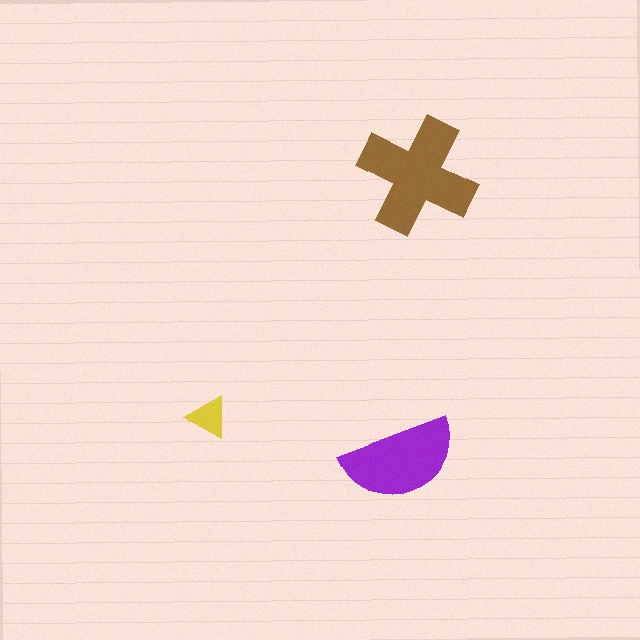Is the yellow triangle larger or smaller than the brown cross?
Smaller.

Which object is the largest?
The brown cross.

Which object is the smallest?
The yellow triangle.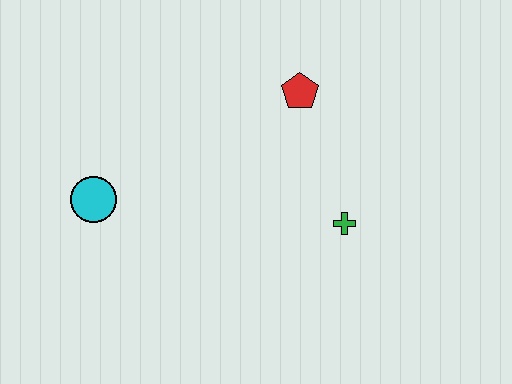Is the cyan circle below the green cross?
No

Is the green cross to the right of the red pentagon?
Yes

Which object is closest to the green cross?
The red pentagon is closest to the green cross.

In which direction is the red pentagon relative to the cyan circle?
The red pentagon is to the right of the cyan circle.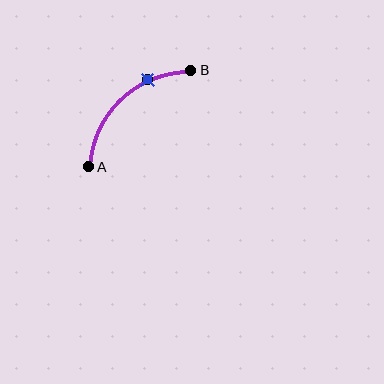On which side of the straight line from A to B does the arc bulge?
The arc bulges above and to the left of the straight line connecting A and B.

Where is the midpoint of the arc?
The arc midpoint is the point on the curve farthest from the straight line joining A and B. It sits above and to the left of that line.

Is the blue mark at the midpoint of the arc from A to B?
No. The blue mark lies on the arc but is closer to endpoint B. The arc midpoint would be at the point on the curve equidistant along the arc from both A and B.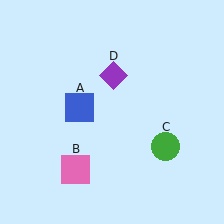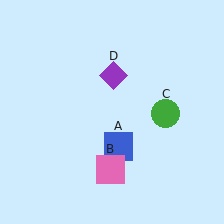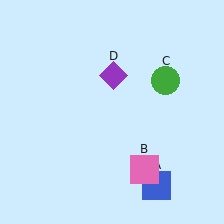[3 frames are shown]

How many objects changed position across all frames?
3 objects changed position: blue square (object A), pink square (object B), green circle (object C).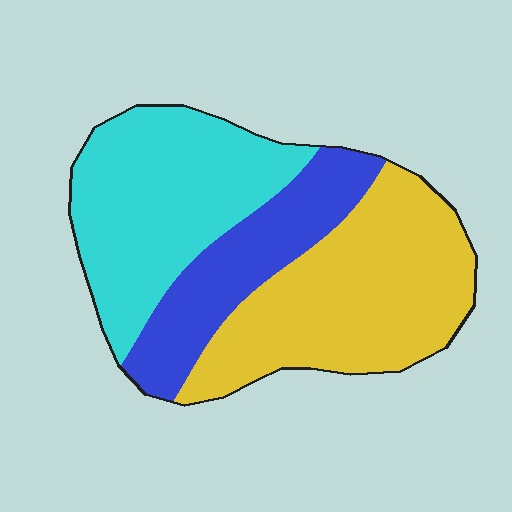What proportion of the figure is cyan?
Cyan covers 37% of the figure.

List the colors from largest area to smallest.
From largest to smallest: yellow, cyan, blue.